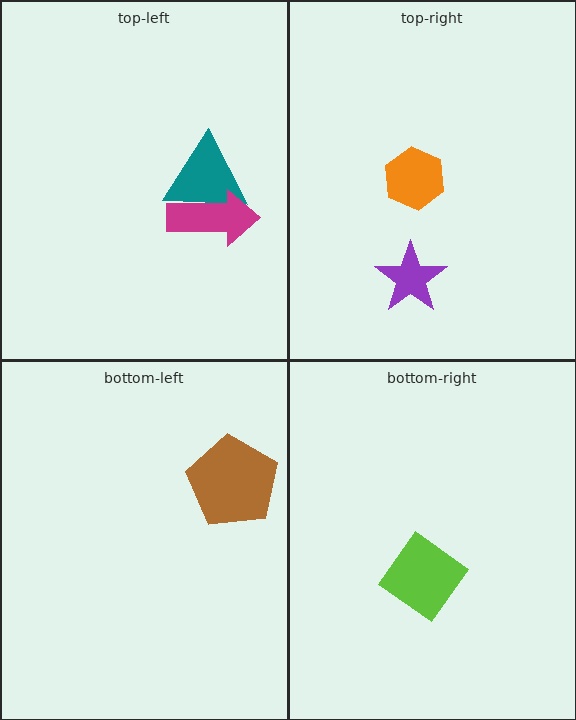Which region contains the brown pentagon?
The bottom-left region.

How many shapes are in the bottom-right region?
1.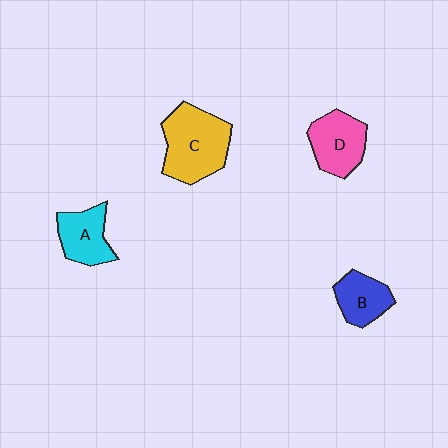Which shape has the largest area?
Shape C (yellow).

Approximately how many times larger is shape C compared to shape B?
Approximately 1.8 times.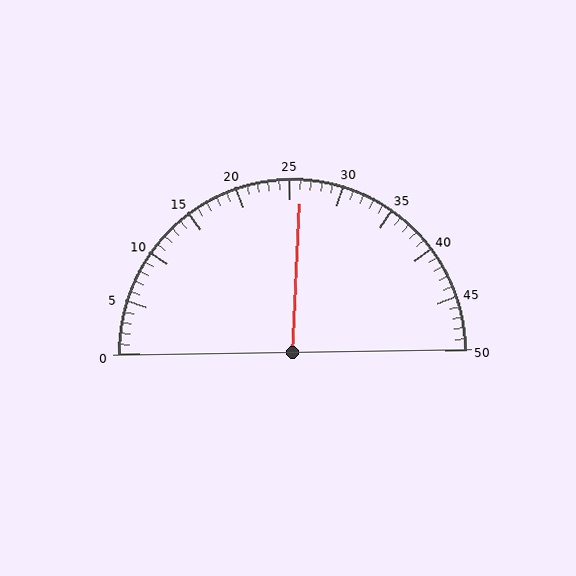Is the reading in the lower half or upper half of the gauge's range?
The reading is in the upper half of the range (0 to 50).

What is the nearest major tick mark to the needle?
The nearest major tick mark is 25.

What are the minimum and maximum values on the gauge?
The gauge ranges from 0 to 50.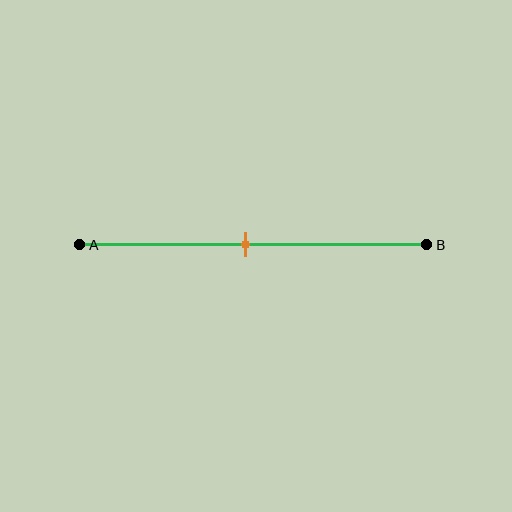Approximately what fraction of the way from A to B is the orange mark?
The orange mark is approximately 50% of the way from A to B.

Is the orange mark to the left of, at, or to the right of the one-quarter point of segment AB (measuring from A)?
The orange mark is to the right of the one-quarter point of segment AB.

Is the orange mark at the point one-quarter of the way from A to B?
No, the mark is at about 50% from A, not at the 25% one-quarter point.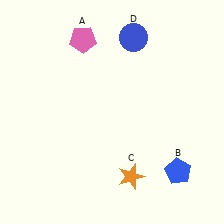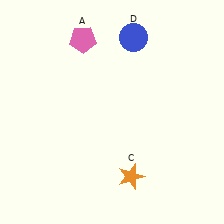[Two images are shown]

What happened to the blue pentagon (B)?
The blue pentagon (B) was removed in Image 2. It was in the bottom-right area of Image 1.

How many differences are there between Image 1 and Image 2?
There is 1 difference between the two images.